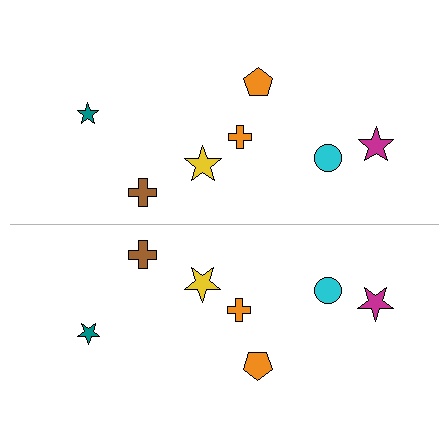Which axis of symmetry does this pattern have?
The pattern has a horizontal axis of symmetry running through the center of the image.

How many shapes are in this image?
There are 14 shapes in this image.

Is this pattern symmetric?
Yes, this pattern has bilateral (reflection) symmetry.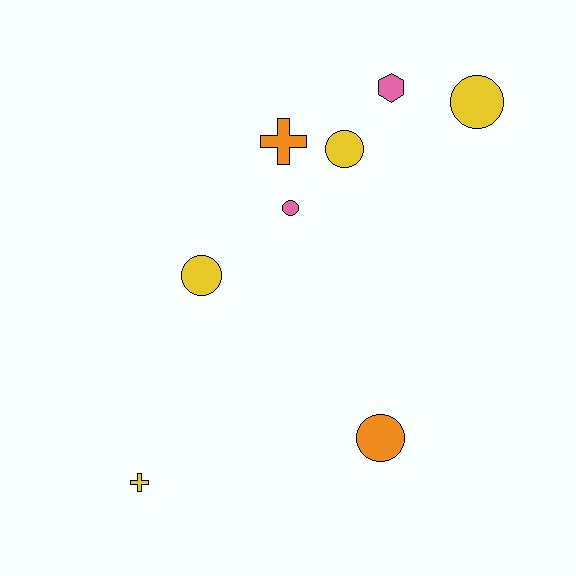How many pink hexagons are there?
There is 1 pink hexagon.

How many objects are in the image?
There are 8 objects.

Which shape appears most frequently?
Circle, with 5 objects.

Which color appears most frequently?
Yellow, with 4 objects.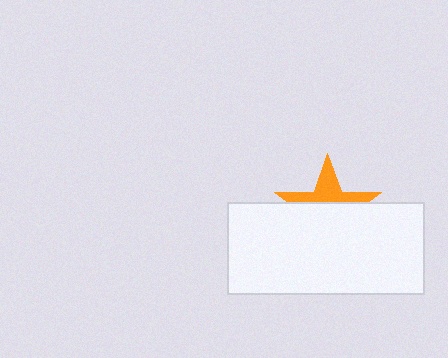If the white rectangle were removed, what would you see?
You would see the complete orange star.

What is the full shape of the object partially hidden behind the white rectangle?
The partially hidden object is an orange star.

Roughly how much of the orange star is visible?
A small part of it is visible (roughly 40%).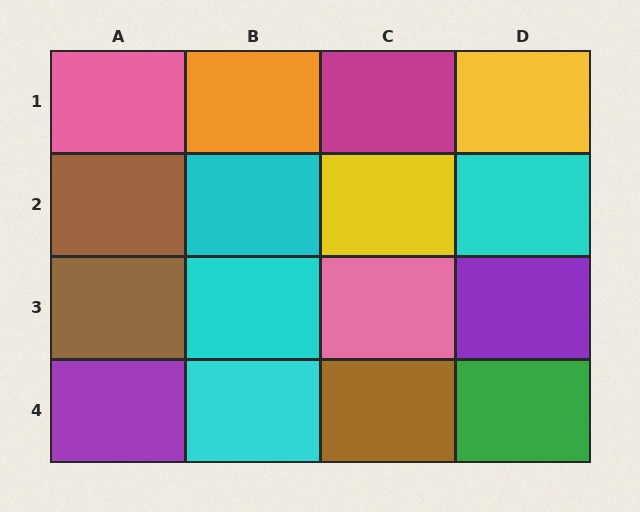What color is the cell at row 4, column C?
Brown.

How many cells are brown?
3 cells are brown.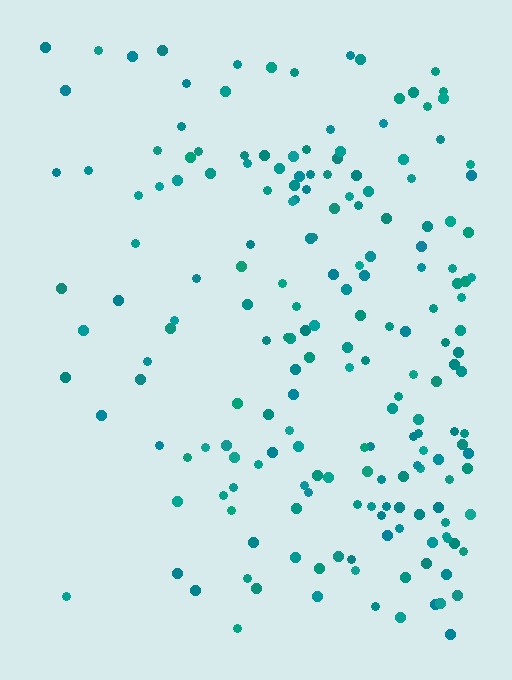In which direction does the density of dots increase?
From left to right, with the right side densest.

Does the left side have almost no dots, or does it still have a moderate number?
Still a moderate number, just noticeably fewer than the right.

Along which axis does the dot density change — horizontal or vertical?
Horizontal.